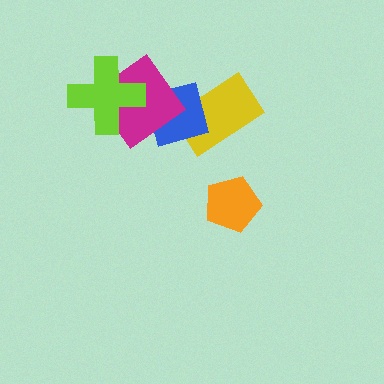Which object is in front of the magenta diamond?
The lime cross is in front of the magenta diamond.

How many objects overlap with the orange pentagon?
0 objects overlap with the orange pentagon.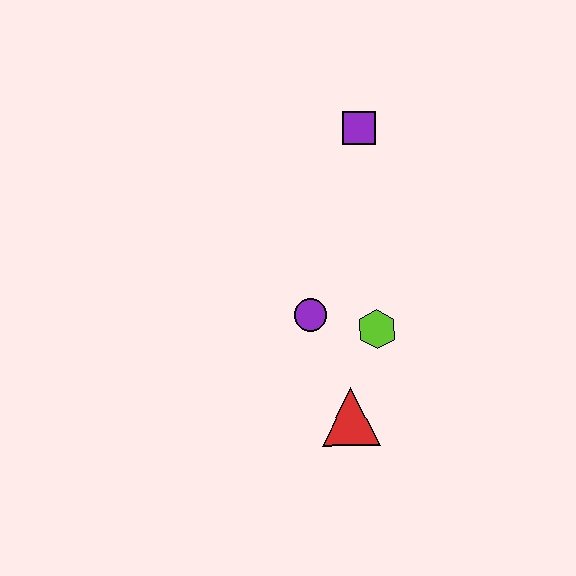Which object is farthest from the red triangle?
The purple square is farthest from the red triangle.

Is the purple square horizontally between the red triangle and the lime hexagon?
Yes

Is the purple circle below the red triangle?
No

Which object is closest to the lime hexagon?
The purple circle is closest to the lime hexagon.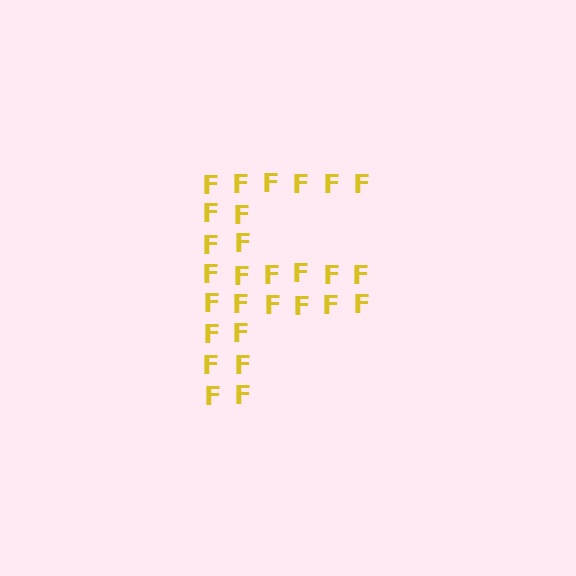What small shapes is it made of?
It is made of small letter F's.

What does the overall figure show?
The overall figure shows the letter F.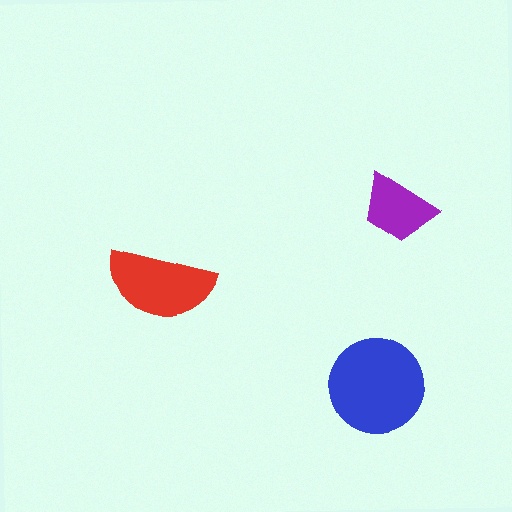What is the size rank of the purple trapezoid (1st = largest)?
3rd.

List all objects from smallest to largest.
The purple trapezoid, the red semicircle, the blue circle.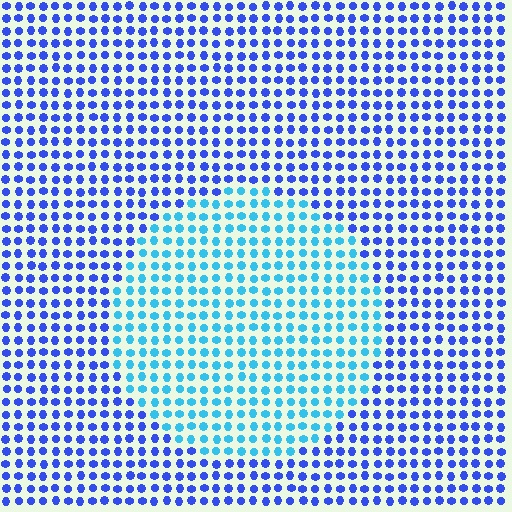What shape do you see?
I see a circle.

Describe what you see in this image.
The image is filled with small blue elements in a uniform arrangement. A circle-shaped region is visible where the elements are tinted to a slightly different hue, forming a subtle color boundary.